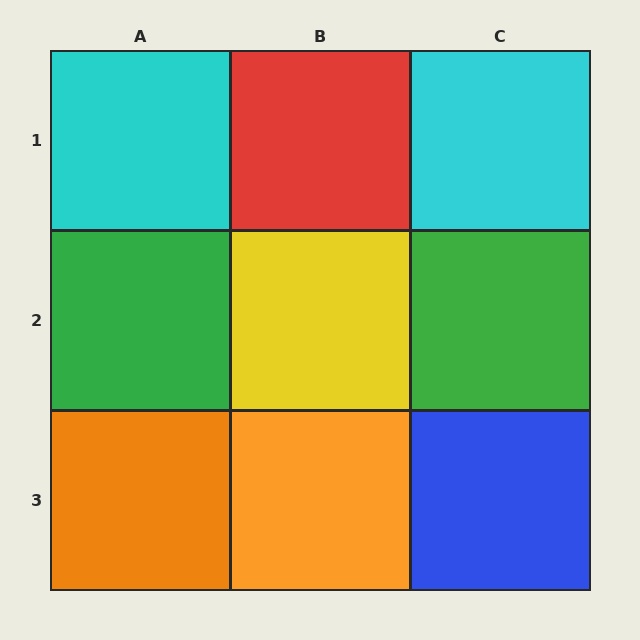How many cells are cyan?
2 cells are cyan.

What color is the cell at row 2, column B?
Yellow.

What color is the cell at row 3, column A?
Orange.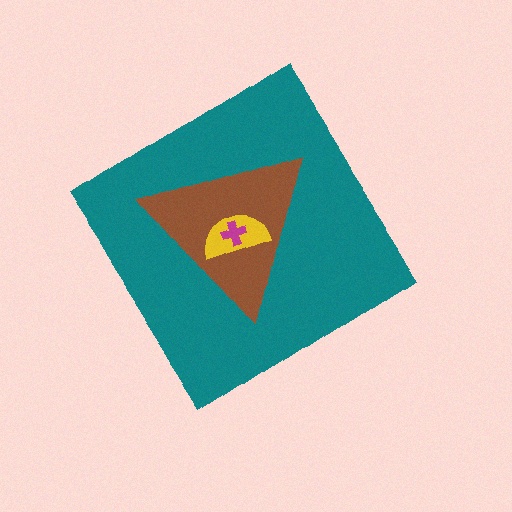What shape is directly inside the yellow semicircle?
The magenta cross.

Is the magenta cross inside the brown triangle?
Yes.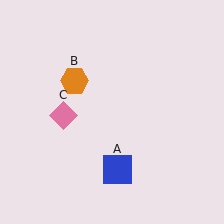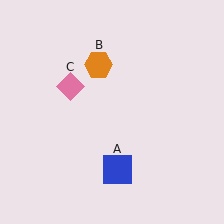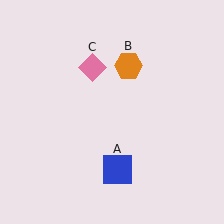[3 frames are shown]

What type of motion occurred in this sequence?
The orange hexagon (object B), pink diamond (object C) rotated clockwise around the center of the scene.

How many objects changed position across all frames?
2 objects changed position: orange hexagon (object B), pink diamond (object C).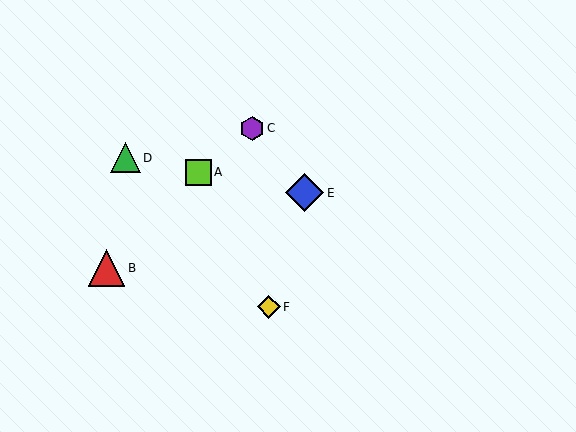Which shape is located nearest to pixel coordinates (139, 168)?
The green triangle (labeled D) at (125, 158) is nearest to that location.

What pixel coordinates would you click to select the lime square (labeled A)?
Click at (198, 172) to select the lime square A.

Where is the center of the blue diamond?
The center of the blue diamond is at (305, 193).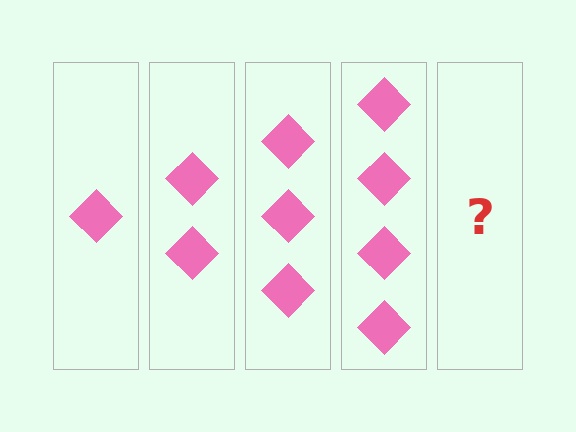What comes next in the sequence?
The next element should be 5 diamonds.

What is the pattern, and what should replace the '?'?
The pattern is that each step adds one more diamond. The '?' should be 5 diamonds.